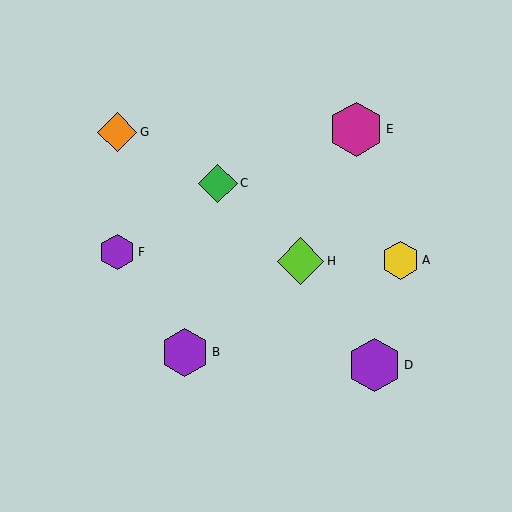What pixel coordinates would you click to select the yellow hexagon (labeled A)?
Click at (400, 260) to select the yellow hexagon A.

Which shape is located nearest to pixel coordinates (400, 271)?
The yellow hexagon (labeled A) at (400, 260) is nearest to that location.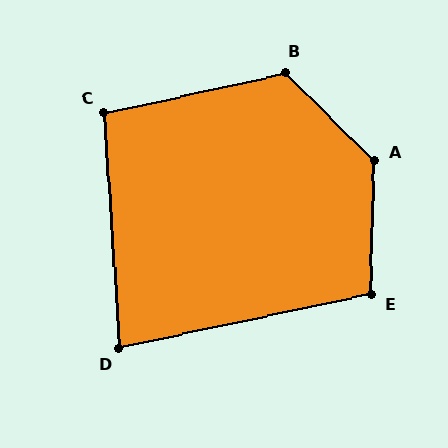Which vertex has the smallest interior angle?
D, at approximately 82 degrees.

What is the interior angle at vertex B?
Approximately 123 degrees (obtuse).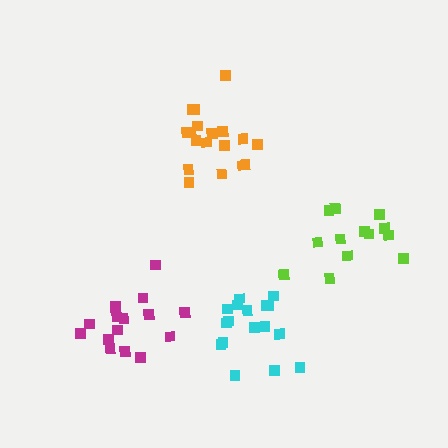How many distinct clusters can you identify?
There are 4 distinct clusters.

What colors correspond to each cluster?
The clusters are colored: lime, magenta, cyan, orange.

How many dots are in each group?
Group 1: 13 dots, Group 2: 16 dots, Group 3: 17 dots, Group 4: 18 dots (64 total).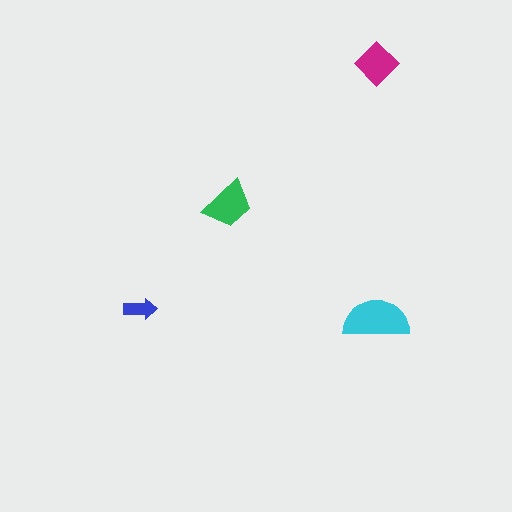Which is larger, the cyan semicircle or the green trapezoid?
The cyan semicircle.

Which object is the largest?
The cyan semicircle.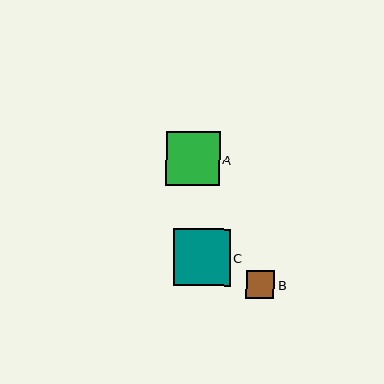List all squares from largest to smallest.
From largest to smallest: C, A, B.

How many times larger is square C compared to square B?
Square C is approximately 2.0 times the size of square B.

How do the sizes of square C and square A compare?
Square C and square A are approximately the same size.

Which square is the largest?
Square C is the largest with a size of approximately 57 pixels.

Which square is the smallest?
Square B is the smallest with a size of approximately 28 pixels.